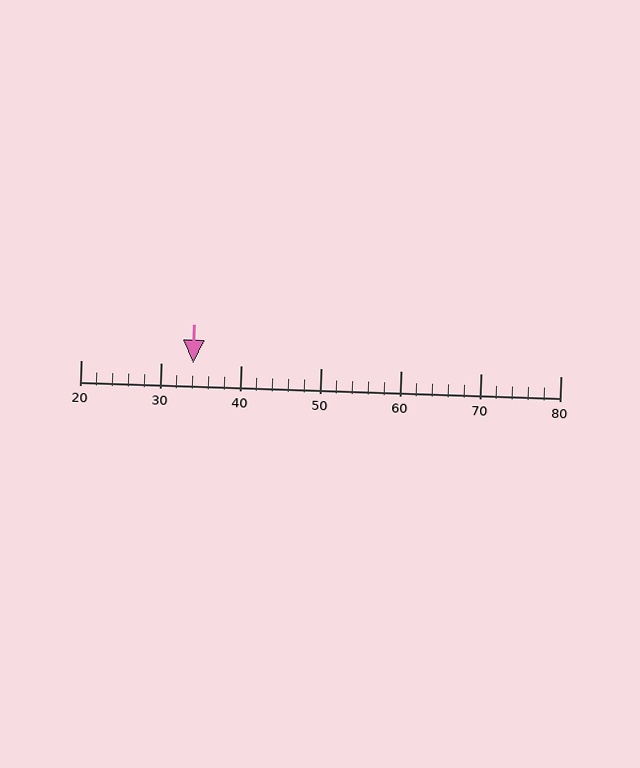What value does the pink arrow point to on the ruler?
The pink arrow points to approximately 34.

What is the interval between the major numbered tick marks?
The major tick marks are spaced 10 units apart.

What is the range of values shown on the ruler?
The ruler shows values from 20 to 80.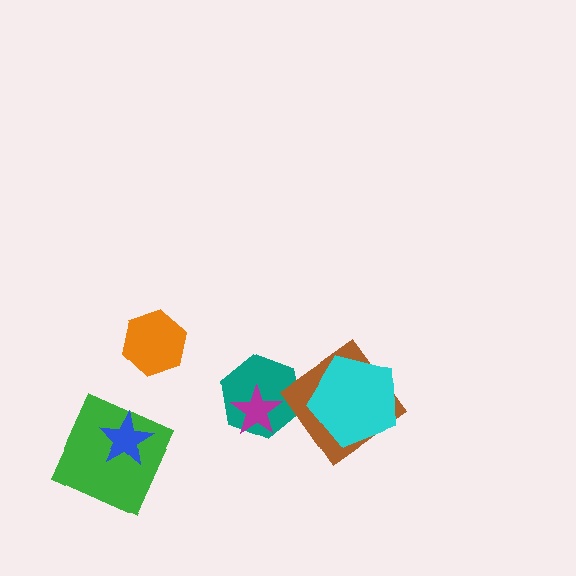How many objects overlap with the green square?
1 object overlaps with the green square.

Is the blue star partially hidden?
No, no other shape covers it.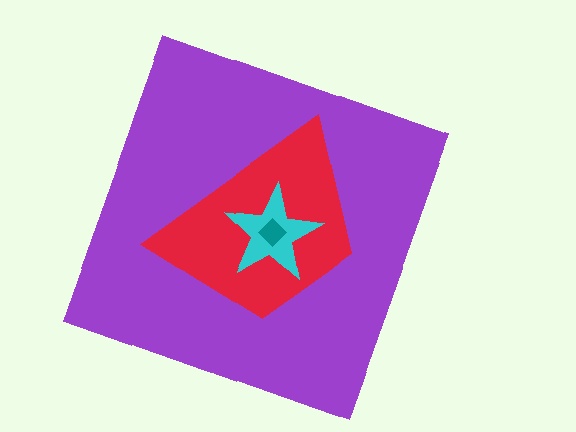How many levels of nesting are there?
4.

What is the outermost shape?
The purple square.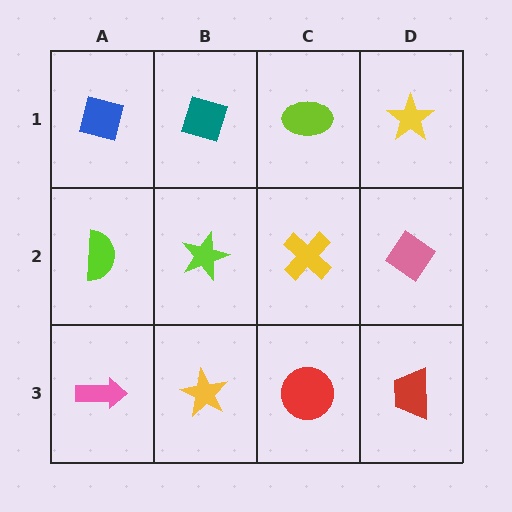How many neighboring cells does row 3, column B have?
3.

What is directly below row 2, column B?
A yellow star.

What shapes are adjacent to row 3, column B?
A lime star (row 2, column B), a pink arrow (row 3, column A), a red circle (row 3, column C).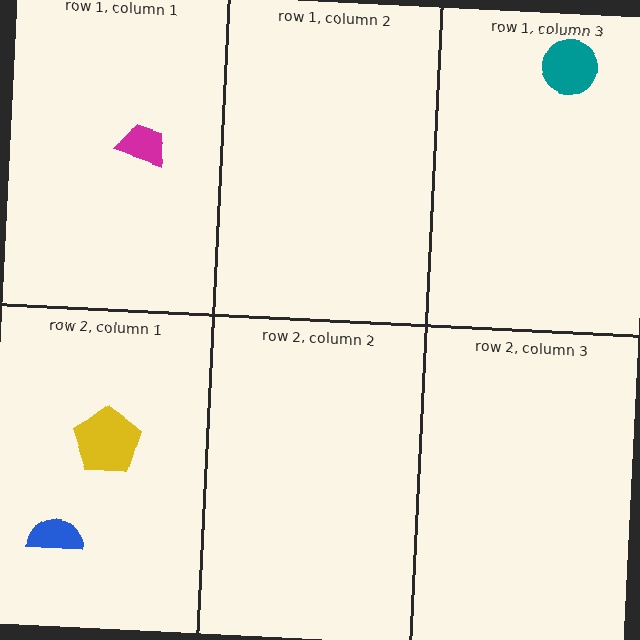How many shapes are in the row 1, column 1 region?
1.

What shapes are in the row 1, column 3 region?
The teal circle.